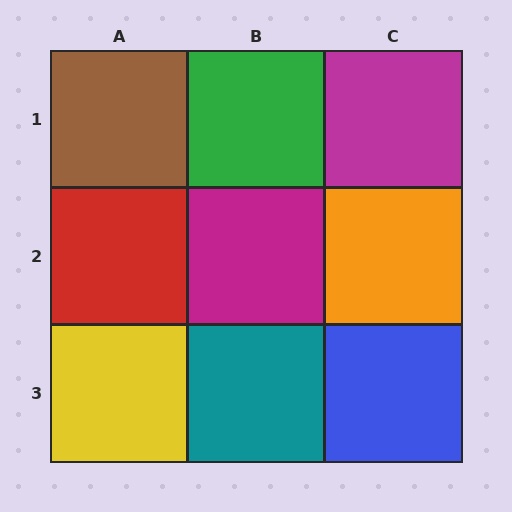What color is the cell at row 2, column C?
Orange.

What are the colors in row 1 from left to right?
Brown, green, magenta.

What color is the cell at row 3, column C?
Blue.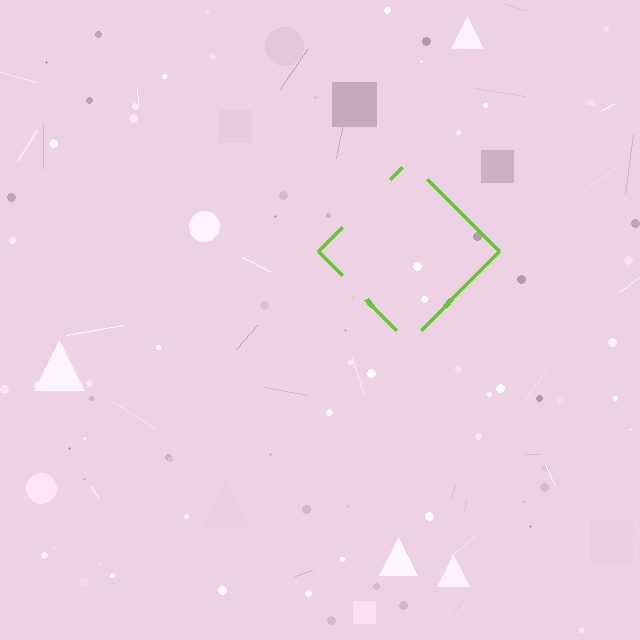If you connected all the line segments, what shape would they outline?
They would outline a diamond.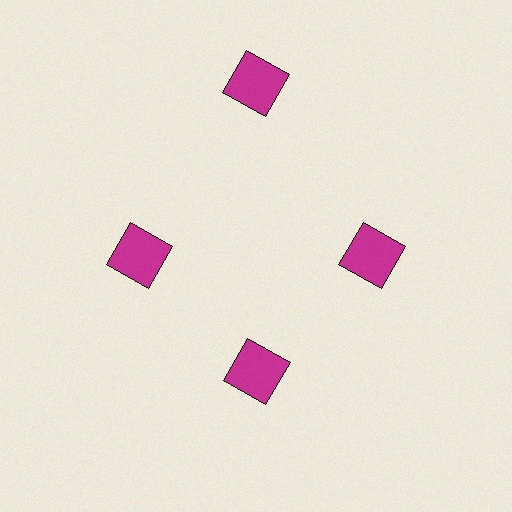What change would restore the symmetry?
The symmetry would be restored by moving it inward, back onto the ring so that all 4 squares sit at equal angles and equal distance from the center.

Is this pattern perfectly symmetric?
No. The 4 magenta squares are arranged in a ring, but one element near the 12 o'clock position is pushed outward from the center, breaking the 4-fold rotational symmetry.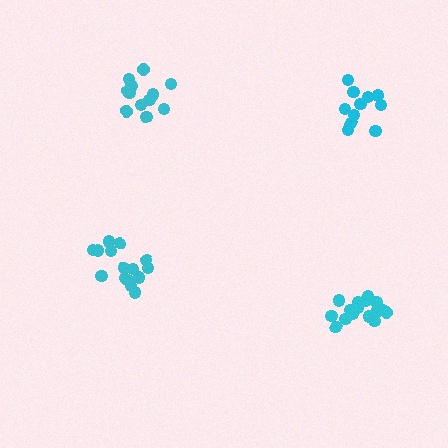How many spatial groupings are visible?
There are 4 spatial groupings.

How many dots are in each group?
Group 1: 15 dots, Group 2: 16 dots, Group 3: 12 dots, Group 4: 11 dots (54 total).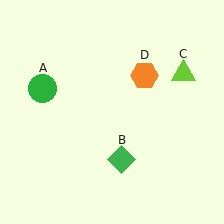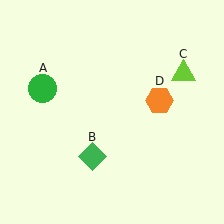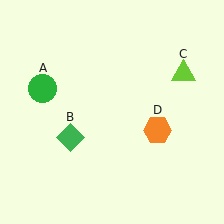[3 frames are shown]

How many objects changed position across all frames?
2 objects changed position: green diamond (object B), orange hexagon (object D).